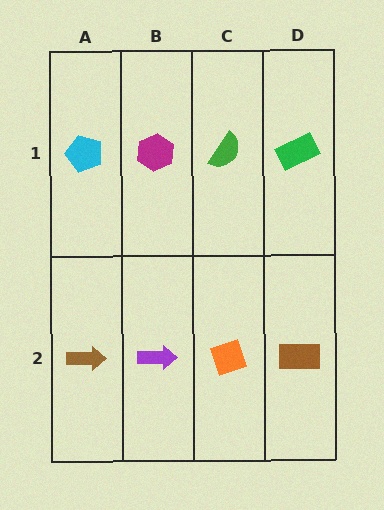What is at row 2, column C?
An orange diamond.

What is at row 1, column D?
A green rectangle.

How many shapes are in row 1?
4 shapes.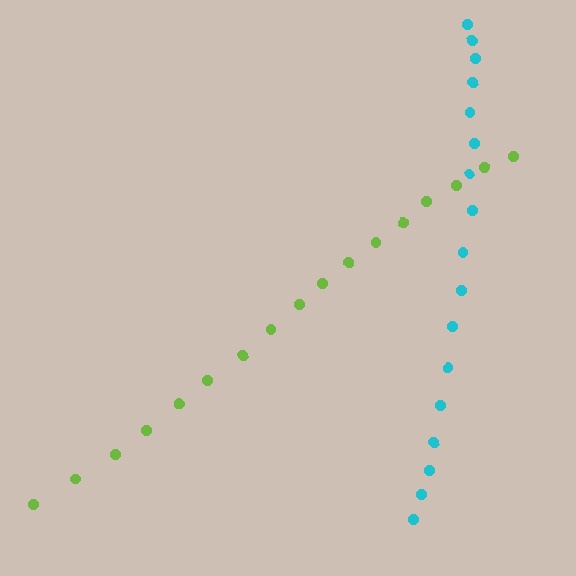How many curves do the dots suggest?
There are 2 distinct paths.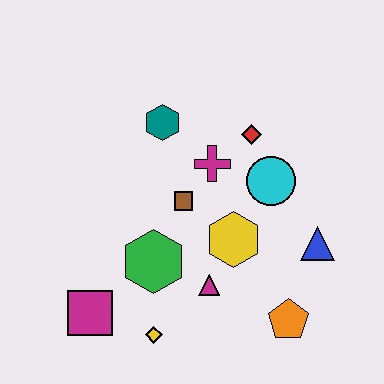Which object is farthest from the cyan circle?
The magenta square is farthest from the cyan circle.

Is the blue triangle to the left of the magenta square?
No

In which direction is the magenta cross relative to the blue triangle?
The magenta cross is to the left of the blue triangle.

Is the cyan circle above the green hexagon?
Yes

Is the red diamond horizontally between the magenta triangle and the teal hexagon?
No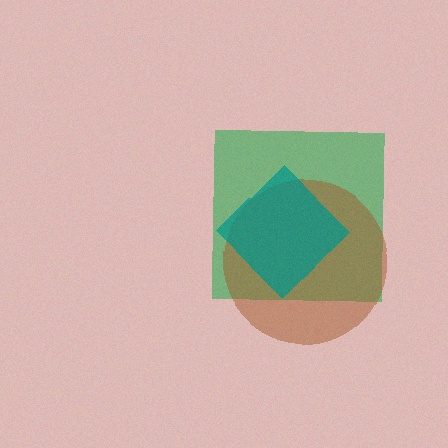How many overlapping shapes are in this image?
There are 3 overlapping shapes in the image.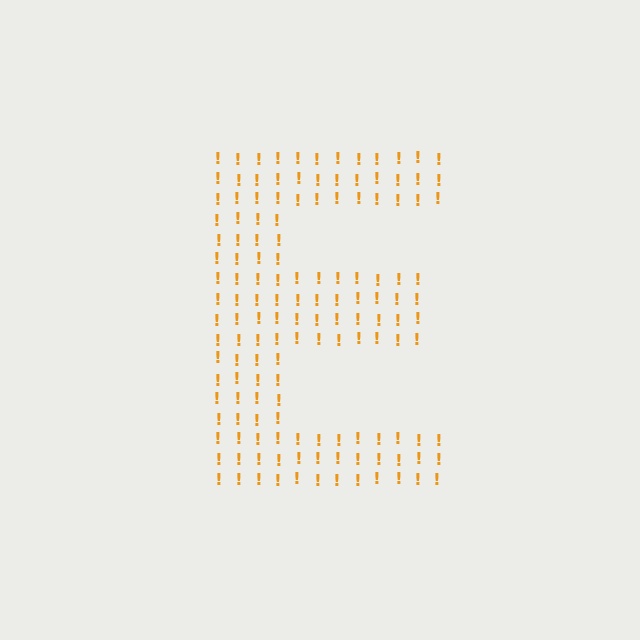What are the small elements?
The small elements are exclamation marks.